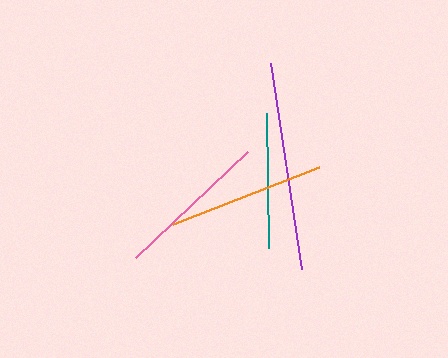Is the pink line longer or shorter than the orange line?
The orange line is longer than the pink line.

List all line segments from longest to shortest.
From longest to shortest: purple, orange, pink, teal.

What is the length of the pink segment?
The pink segment is approximately 154 pixels long.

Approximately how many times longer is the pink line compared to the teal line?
The pink line is approximately 1.1 times the length of the teal line.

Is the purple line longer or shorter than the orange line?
The purple line is longer than the orange line.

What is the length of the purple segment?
The purple segment is approximately 209 pixels long.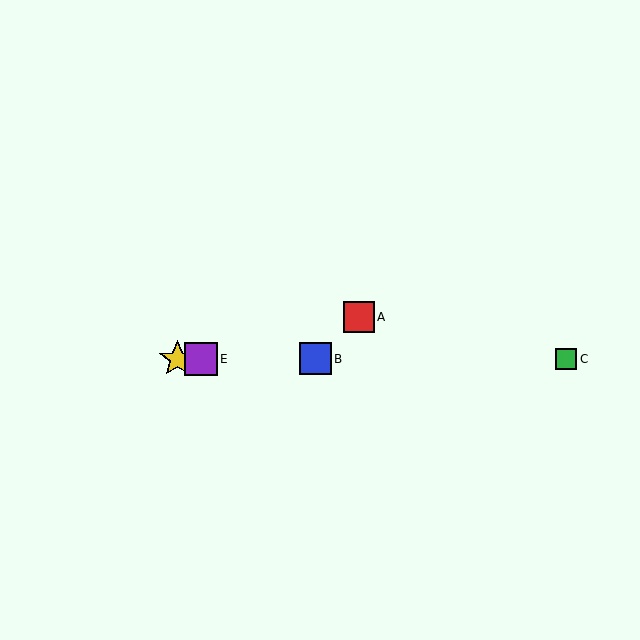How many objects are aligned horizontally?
4 objects (B, C, D, E) are aligned horizontally.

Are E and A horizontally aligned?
No, E is at y≈359 and A is at y≈317.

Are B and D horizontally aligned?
Yes, both are at y≈359.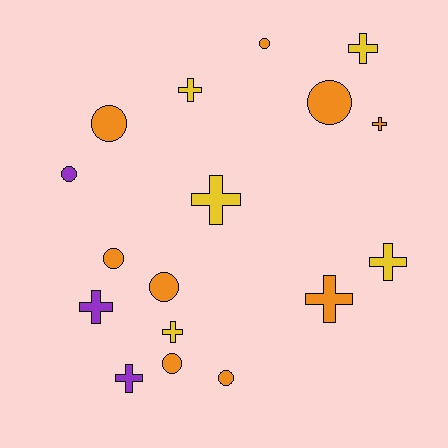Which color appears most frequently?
Orange, with 9 objects.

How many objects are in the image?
There are 17 objects.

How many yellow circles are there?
There are no yellow circles.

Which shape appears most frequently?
Cross, with 9 objects.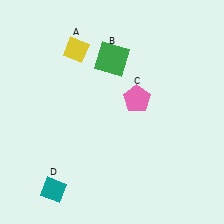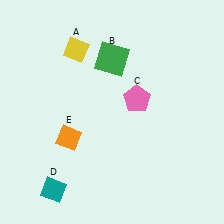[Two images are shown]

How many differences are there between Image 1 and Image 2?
There is 1 difference between the two images.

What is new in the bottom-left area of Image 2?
An orange diamond (E) was added in the bottom-left area of Image 2.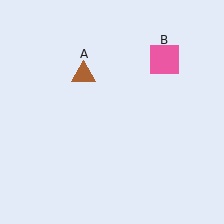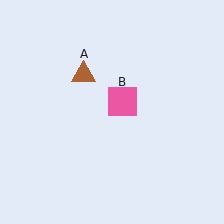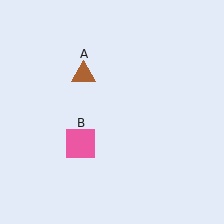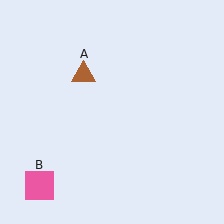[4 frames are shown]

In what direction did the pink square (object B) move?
The pink square (object B) moved down and to the left.